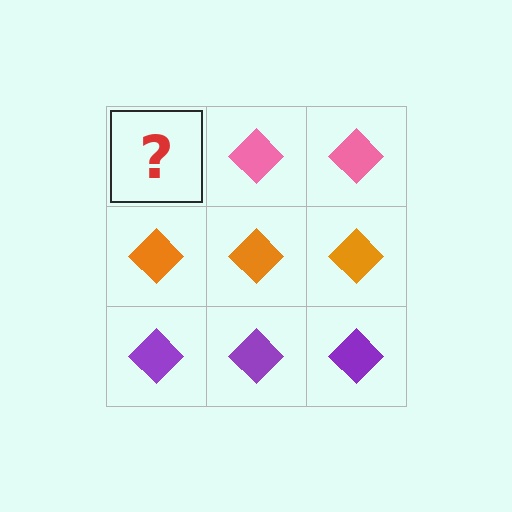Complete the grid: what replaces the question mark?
The question mark should be replaced with a pink diamond.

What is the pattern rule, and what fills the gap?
The rule is that each row has a consistent color. The gap should be filled with a pink diamond.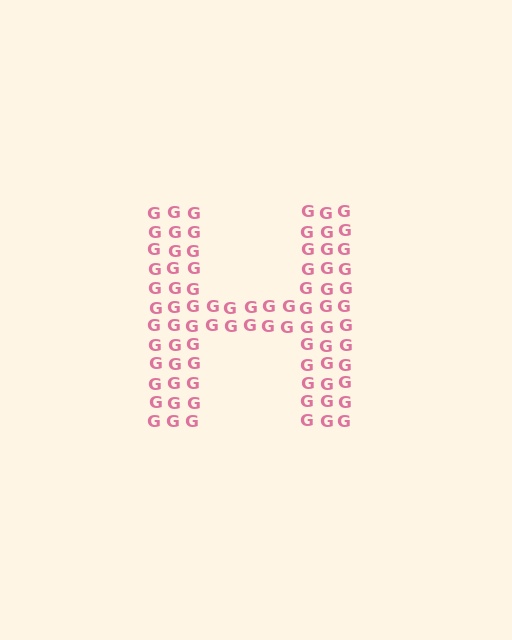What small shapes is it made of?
It is made of small letter G's.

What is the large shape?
The large shape is the letter H.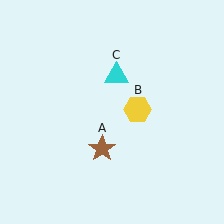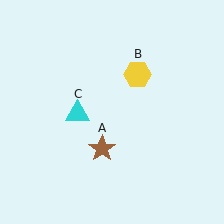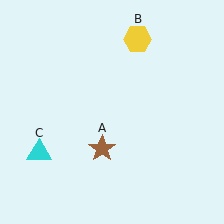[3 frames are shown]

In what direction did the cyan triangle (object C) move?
The cyan triangle (object C) moved down and to the left.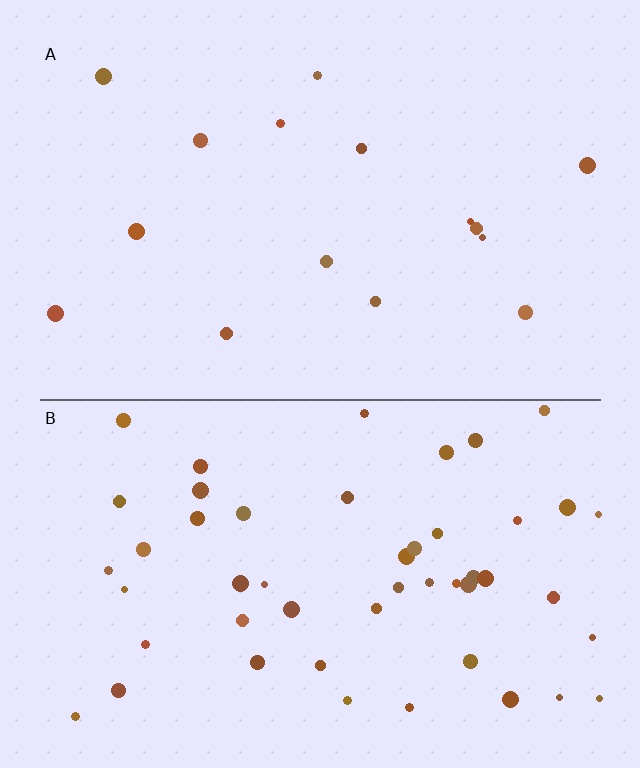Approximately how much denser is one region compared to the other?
Approximately 3.2× — region B over region A.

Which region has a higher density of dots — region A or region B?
B (the bottom).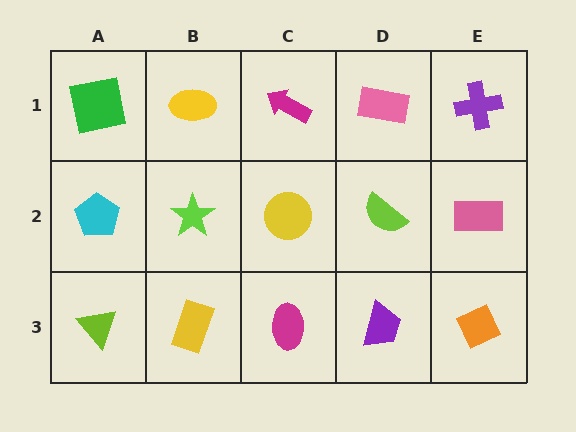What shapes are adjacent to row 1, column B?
A lime star (row 2, column B), a green square (row 1, column A), a magenta arrow (row 1, column C).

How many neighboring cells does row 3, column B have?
3.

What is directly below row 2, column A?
A lime triangle.